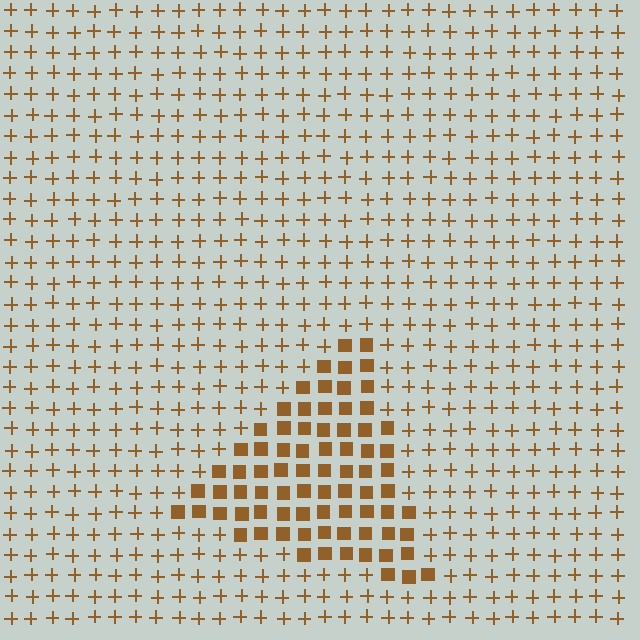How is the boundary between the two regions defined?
The boundary is defined by a change in element shape: squares inside vs. plus signs outside. All elements share the same color and spacing.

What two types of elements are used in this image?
The image uses squares inside the triangle region and plus signs outside it.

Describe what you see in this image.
The image is filled with small brown elements arranged in a uniform grid. A triangle-shaped region contains squares, while the surrounding area contains plus signs. The boundary is defined purely by the change in element shape.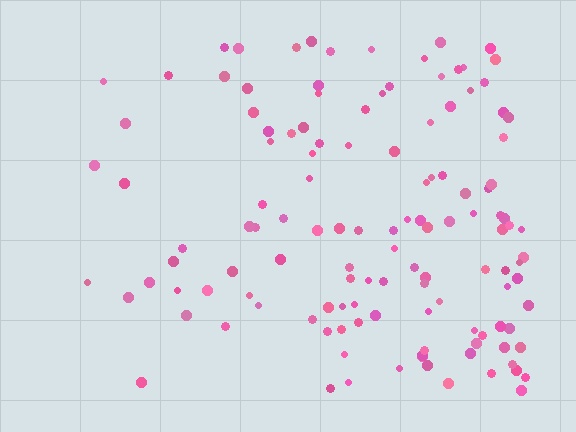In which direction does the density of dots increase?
From left to right, with the right side densest.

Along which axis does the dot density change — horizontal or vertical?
Horizontal.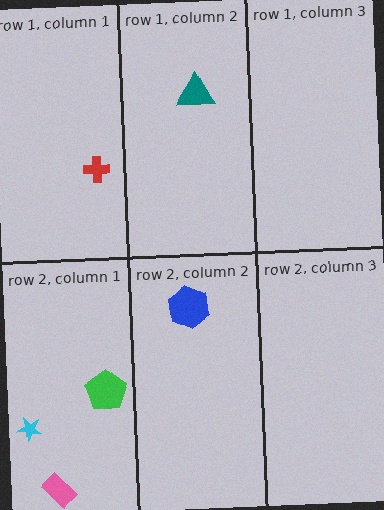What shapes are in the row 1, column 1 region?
The red cross.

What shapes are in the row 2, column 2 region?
The blue hexagon.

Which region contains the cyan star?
The row 2, column 1 region.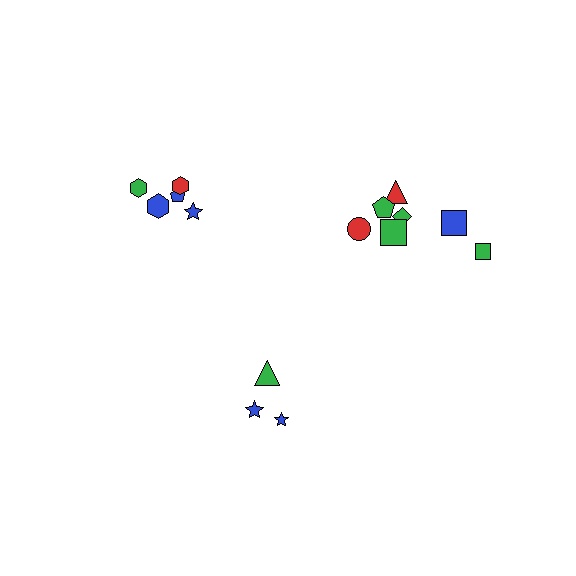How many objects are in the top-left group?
There are 5 objects.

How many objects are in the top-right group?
There are 7 objects.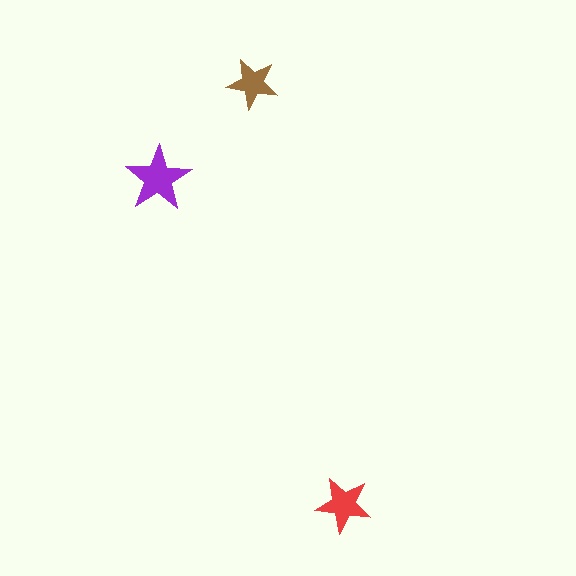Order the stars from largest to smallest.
the purple one, the red one, the brown one.